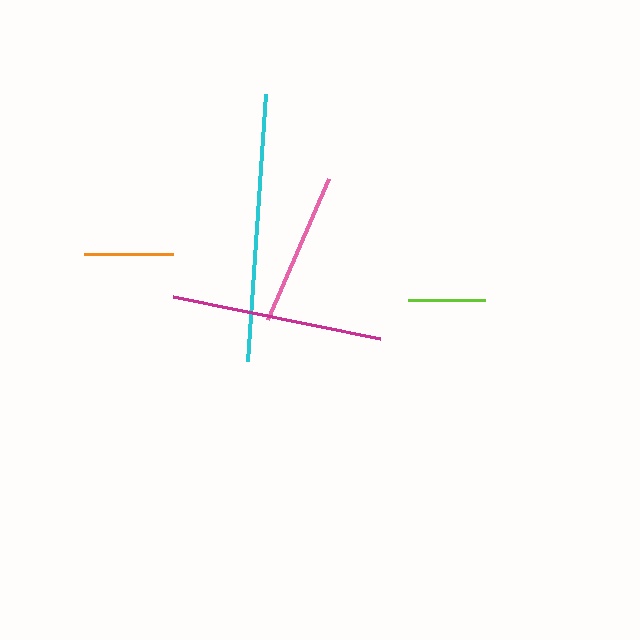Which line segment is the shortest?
The lime line is the shortest at approximately 78 pixels.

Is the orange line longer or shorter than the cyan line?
The cyan line is longer than the orange line.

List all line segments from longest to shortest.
From longest to shortest: cyan, magenta, pink, orange, lime.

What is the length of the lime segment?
The lime segment is approximately 78 pixels long.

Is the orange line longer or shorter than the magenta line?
The magenta line is longer than the orange line.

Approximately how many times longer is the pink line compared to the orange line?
The pink line is approximately 1.7 times the length of the orange line.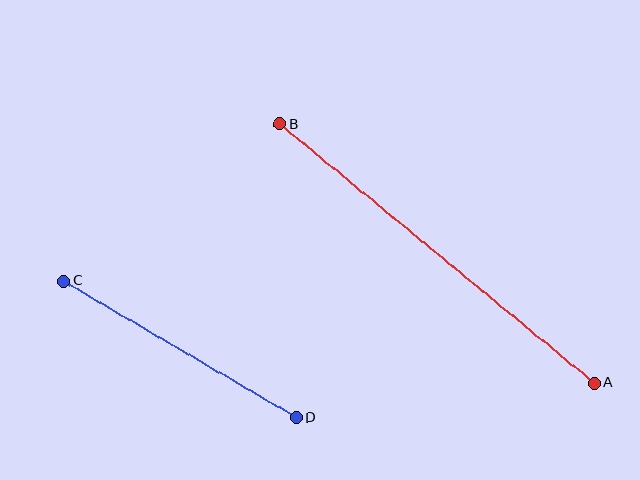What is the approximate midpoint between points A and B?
The midpoint is at approximately (437, 253) pixels.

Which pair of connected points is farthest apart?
Points A and B are farthest apart.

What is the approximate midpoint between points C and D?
The midpoint is at approximately (180, 349) pixels.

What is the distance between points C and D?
The distance is approximately 270 pixels.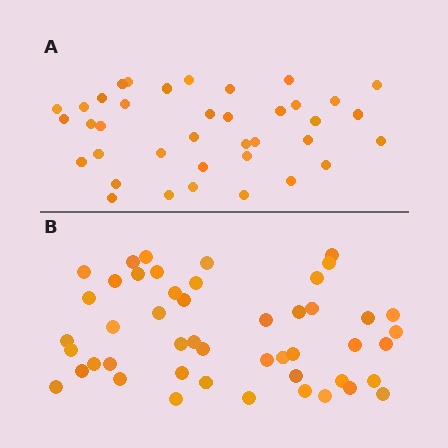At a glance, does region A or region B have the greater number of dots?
Region B (the bottom region) has more dots.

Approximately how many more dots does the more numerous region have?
Region B has roughly 10 or so more dots than region A.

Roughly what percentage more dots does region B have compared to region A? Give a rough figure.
About 25% more.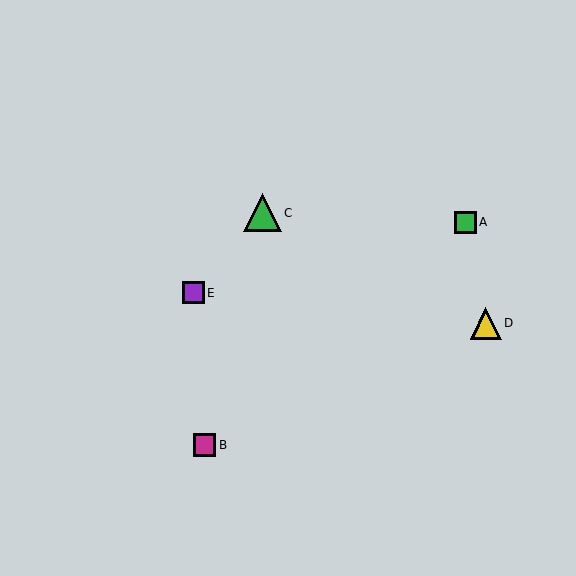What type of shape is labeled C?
Shape C is a green triangle.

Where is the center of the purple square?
The center of the purple square is at (194, 293).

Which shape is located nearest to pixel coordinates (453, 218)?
The green square (labeled A) at (466, 222) is nearest to that location.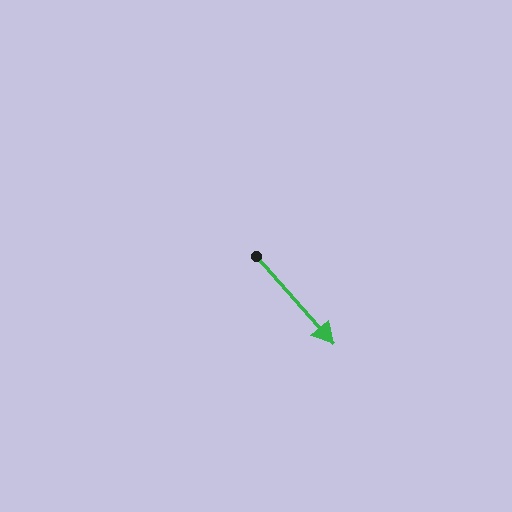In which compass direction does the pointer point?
Southeast.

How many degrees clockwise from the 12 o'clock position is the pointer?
Approximately 139 degrees.